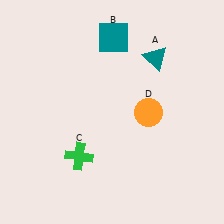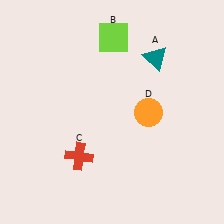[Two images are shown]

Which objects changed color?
B changed from teal to lime. C changed from green to red.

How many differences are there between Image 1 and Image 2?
There are 2 differences between the two images.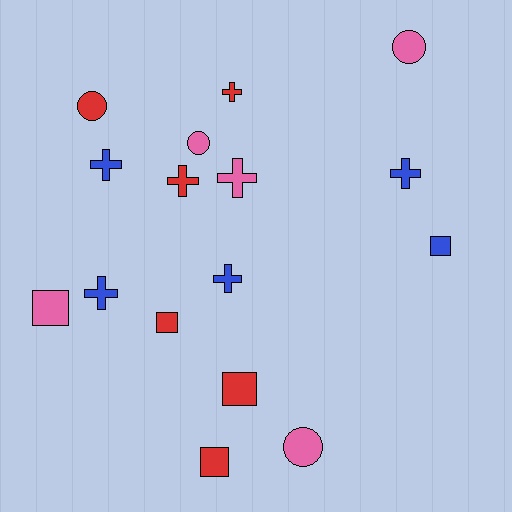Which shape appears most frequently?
Cross, with 7 objects.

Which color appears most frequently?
Red, with 6 objects.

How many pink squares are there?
There is 1 pink square.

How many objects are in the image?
There are 16 objects.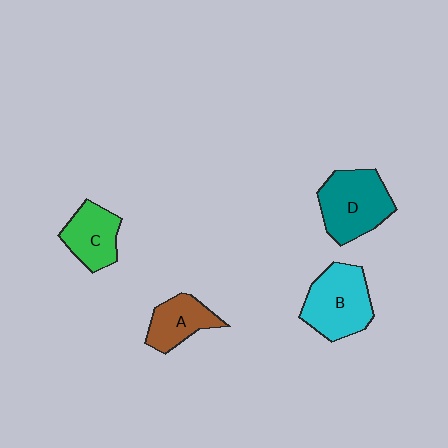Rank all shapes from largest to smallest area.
From largest to smallest: D (teal), B (cyan), C (green), A (brown).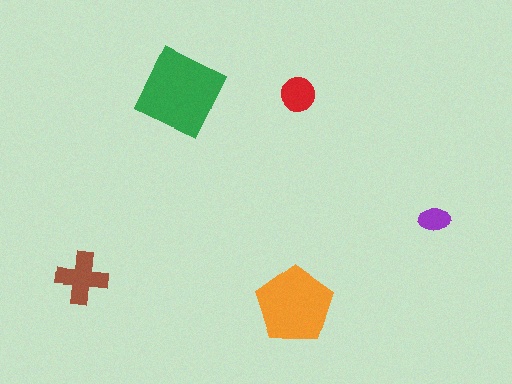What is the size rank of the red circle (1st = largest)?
4th.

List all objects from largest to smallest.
The green square, the orange pentagon, the brown cross, the red circle, the purple ellipse.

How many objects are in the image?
There are 5 objects in the image.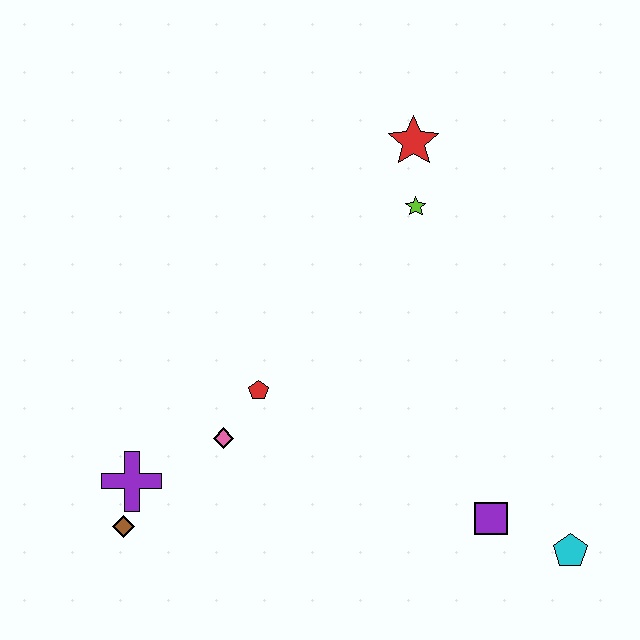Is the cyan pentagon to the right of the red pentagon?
Yes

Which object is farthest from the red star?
The brown diamond is farthest from the red star.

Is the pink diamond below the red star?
Yes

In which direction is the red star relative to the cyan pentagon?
The red star is above the cyan pentagon.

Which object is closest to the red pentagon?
The pink diamond is closest to the red pentagon.